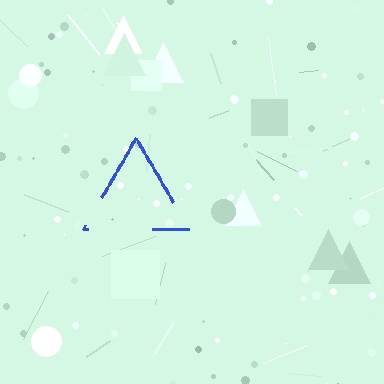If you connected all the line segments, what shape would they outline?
They would outline a triangle.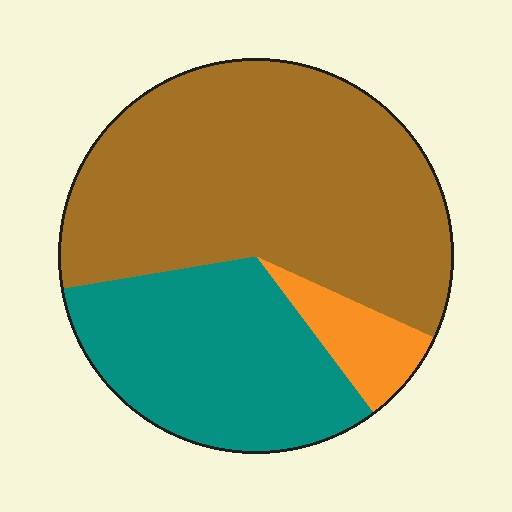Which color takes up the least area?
Orange, at roughly 10%.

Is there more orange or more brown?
Brown.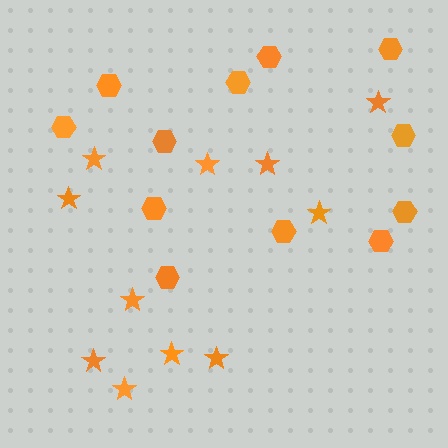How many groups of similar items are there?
There are 2 groups: one group of hexagons (12) and one group of stars (11).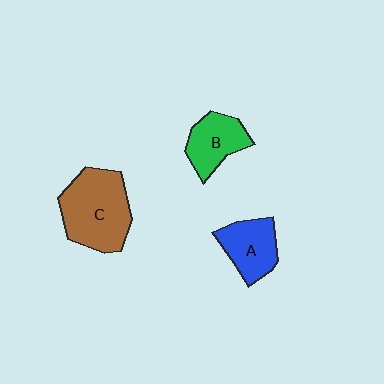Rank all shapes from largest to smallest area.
From largest to smallest: C (brown), A (blue), B (green).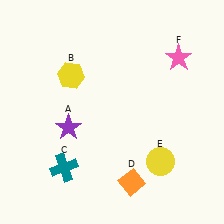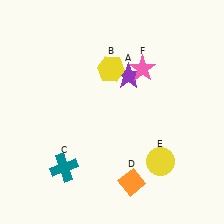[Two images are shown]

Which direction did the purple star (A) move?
The purple star (A) moved right.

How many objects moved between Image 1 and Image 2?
3 objects moved between the two images.